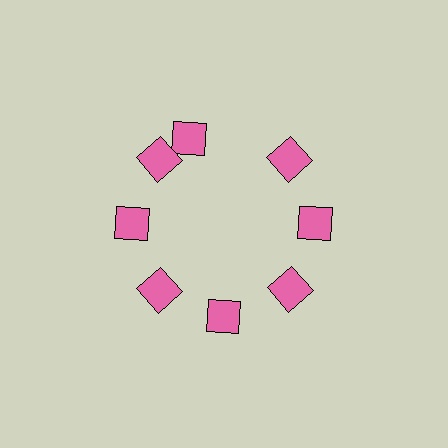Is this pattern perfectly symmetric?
No. The 8 pink diamonds are arranged in a ring, but one element near the 12 o'clock position is rotated out of alignment along the ring, breaking the 8-fold rotational symmetry.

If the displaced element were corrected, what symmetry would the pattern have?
It would have 8-fold rotational symmetry — the pattern would map onto itself every 45 degrees.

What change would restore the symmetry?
The symmetry would be restored by rotating it back into even spacing with its neighbors so that all 8 diamonds sit at equal angles and equal distance from the center.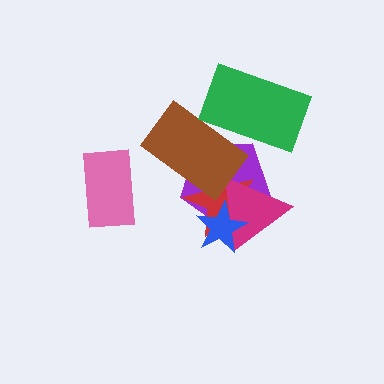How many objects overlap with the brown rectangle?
3 objects overlap with the brown rectangle.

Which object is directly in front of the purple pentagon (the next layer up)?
The red star is directly in front of the purple pentagon.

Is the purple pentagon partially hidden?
Yes, it is partially covered by another shape.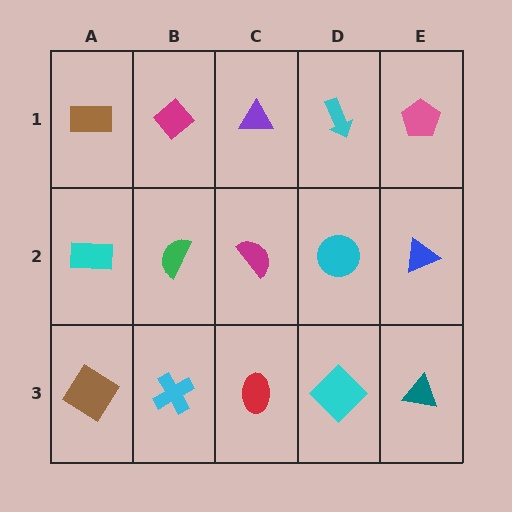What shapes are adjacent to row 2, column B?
A magenta diamond (row 1, column B), a cyan cross (row 3, column B), a cyan rectangle (row 2, column A), a magenta semicircle (row 2, column C).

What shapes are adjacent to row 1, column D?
A cyan circle (row 2, column D), a purple triangle (row 1, column C), a pink pentagon (row 1, column E).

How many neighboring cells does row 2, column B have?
4.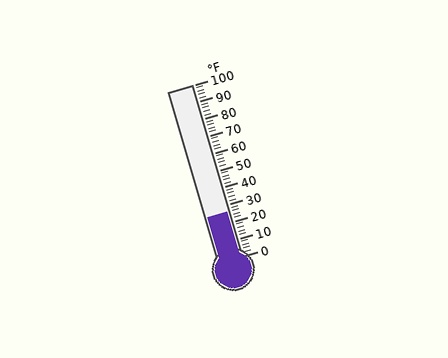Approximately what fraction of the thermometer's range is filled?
The thermometer is filled to approximately 25% of its range.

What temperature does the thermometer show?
The thermometer shows approximately 26°F.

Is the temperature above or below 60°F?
The temperature is below 60°F.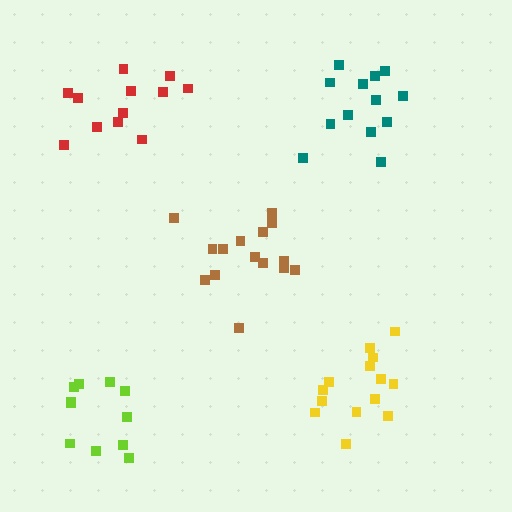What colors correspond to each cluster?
The clusters are colored: yellow, lime, teal, brown, red.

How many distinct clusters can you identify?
There are 5 distinct clusters.